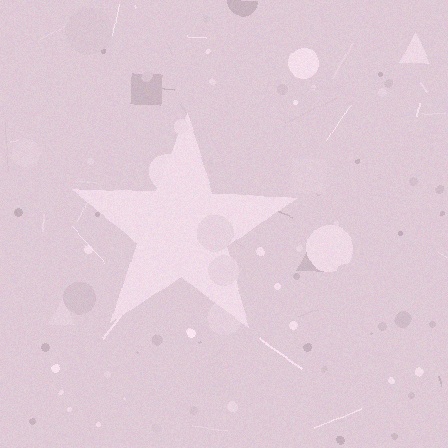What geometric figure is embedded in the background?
A star is embedded in the background.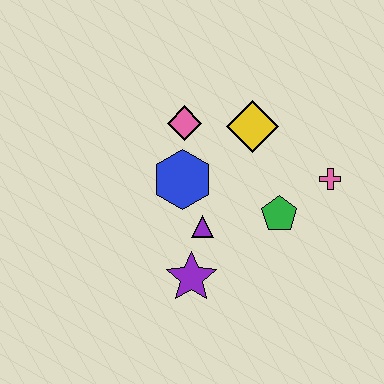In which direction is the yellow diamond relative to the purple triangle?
The yellow diamond is above the purple triangle.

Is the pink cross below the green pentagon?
No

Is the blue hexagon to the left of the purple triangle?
Yes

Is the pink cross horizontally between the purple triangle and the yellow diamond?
No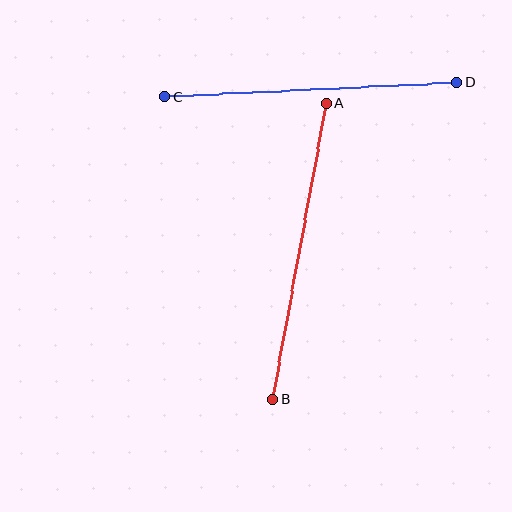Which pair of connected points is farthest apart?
Points A and B are farthest apart.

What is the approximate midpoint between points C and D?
The midpoint is at approximately (310, 90) pixels.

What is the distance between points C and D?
The distance is approximately 292 pixels.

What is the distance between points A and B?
The distance is approximately 300 pixels.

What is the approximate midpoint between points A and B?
The midpoint is at approximately (299, 251) pixels.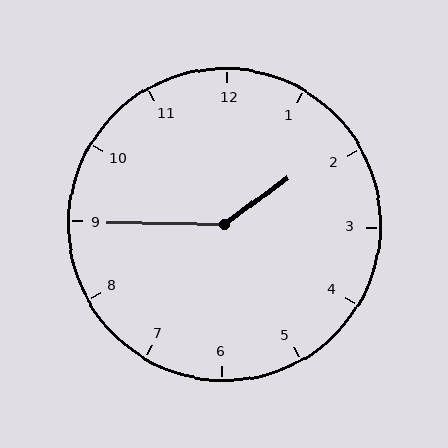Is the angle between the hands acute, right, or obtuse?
It is obtuse.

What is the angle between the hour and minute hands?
Approximately 142 degrees.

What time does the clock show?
1:45.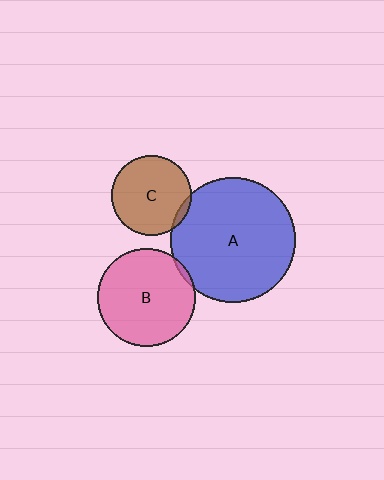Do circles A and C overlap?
Yes.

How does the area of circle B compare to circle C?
Approximately 1.5 times.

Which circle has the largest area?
Circle A (blue).